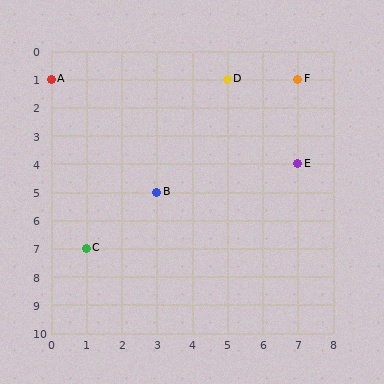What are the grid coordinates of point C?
Point C is at grid coordinates (1, 7).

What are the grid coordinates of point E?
Point E is at grid coordinates (7, 4).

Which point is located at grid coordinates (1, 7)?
Point C is at (1, 7).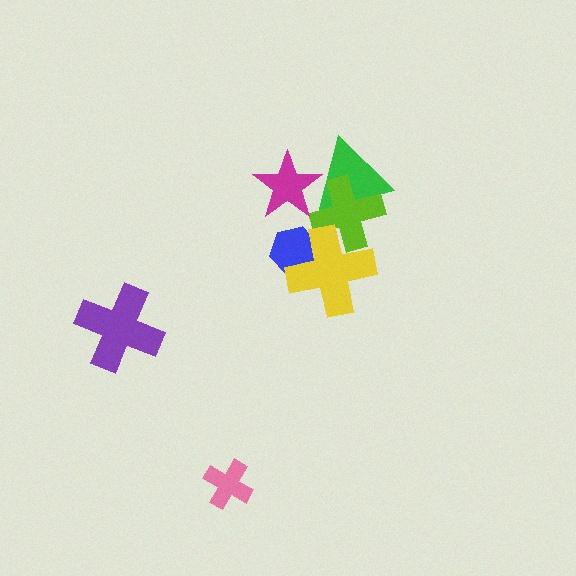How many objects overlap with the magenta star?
2 objects overlap with the magenta star.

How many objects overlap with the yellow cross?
2 objects overlap with the yellow cross.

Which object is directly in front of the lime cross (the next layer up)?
The magenta star is directly in front of the lime cross.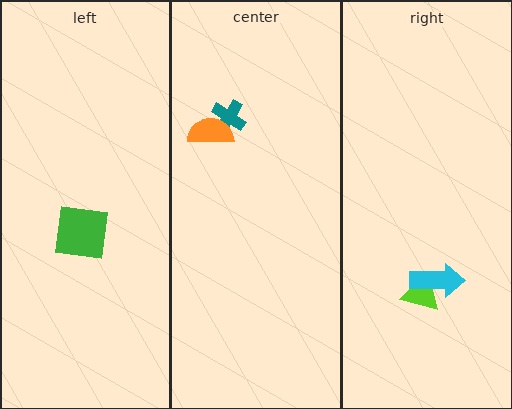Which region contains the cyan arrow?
The right region.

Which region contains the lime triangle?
The right region.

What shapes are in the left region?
The green square.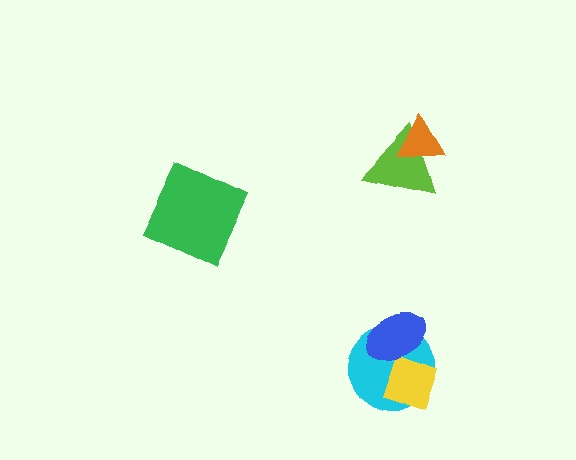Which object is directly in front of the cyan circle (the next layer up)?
The yellow diamond is directly in front of the cyan circle.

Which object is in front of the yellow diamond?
The blue ellipse is in front of the yellow diamond.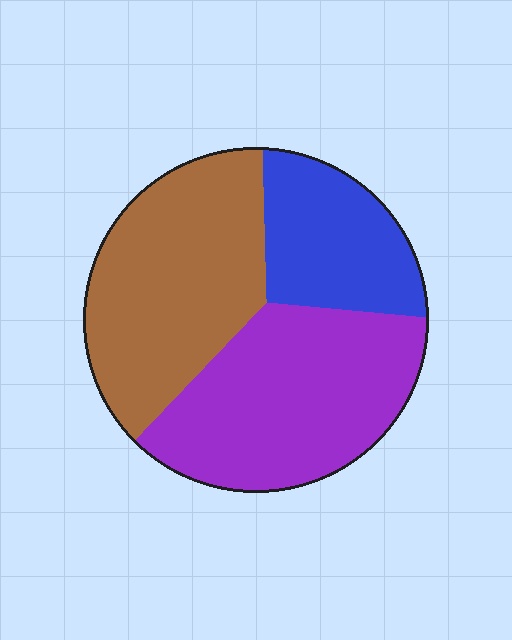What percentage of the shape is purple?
Purple covers about 40% of the shape.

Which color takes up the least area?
Blue, at roughly 20%.